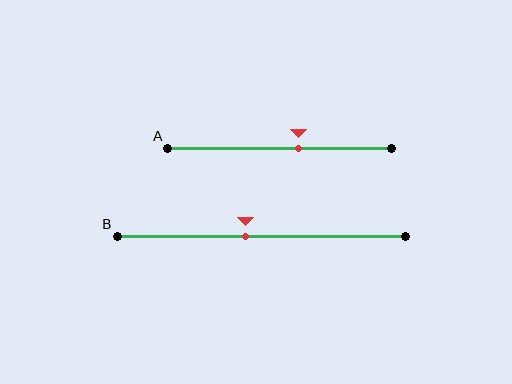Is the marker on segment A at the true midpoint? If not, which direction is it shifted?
No, the marker on segment A is shifted to the right by about 9% of the segment length.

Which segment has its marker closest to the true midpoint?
Segment B has its marker closest to the true midpoint.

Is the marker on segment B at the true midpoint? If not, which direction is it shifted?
No, the marker on segment B is shifted to the left by about 6% of the segment length.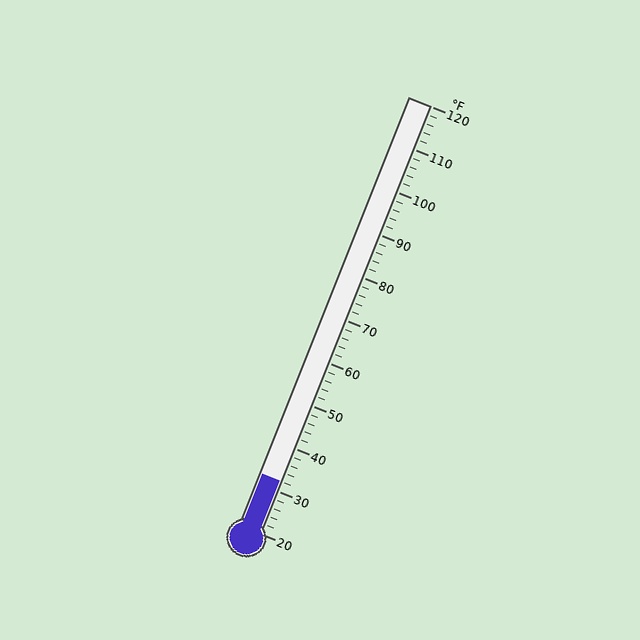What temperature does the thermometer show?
The thermometer shows approximately 32°F.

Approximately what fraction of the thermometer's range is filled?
The thermometer is filled to approximately 10% of its range.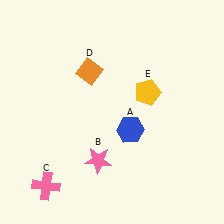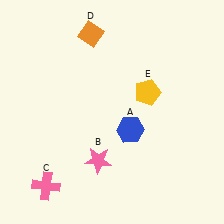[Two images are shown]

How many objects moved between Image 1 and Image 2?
1 object moved between the two images.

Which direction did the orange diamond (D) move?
The orange diamond (D) moved up.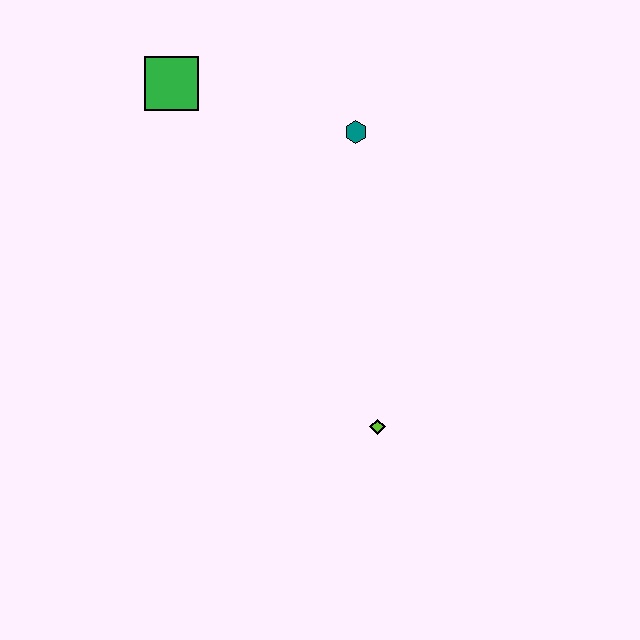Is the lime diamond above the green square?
No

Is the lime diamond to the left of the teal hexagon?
No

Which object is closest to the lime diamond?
The teal hexagon is closest to the lime diamond.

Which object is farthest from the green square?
The lime diamond is farthest from the green square.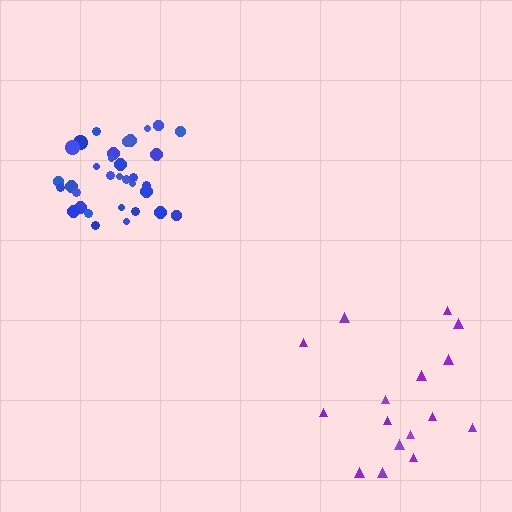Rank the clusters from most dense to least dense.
blue, purple.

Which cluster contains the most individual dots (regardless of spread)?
Blue (33).